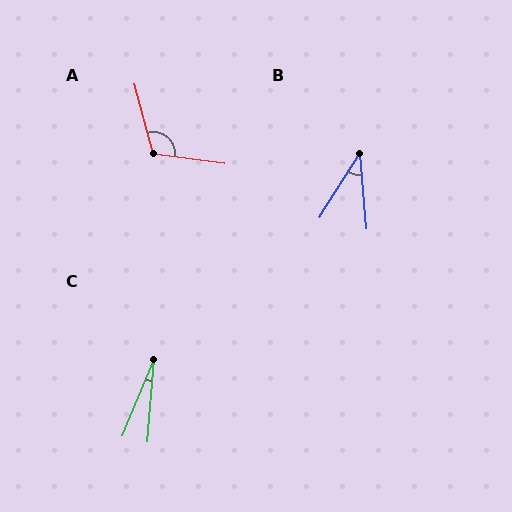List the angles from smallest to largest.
C (18°), B (37°), A (113°).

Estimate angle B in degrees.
Approximately 37 degrees.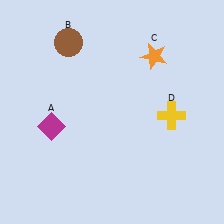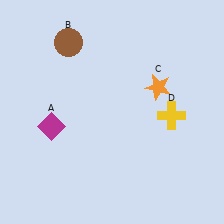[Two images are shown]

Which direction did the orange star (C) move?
The orange star (C) moved down.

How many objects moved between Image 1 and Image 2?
1 object moved between the two images.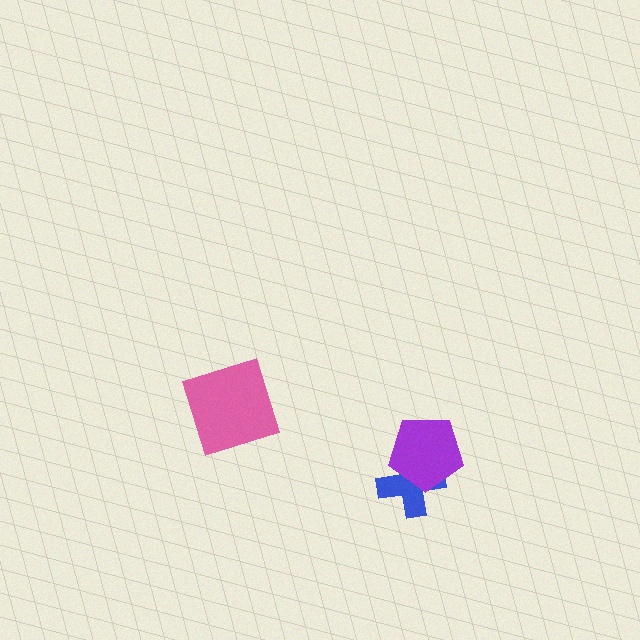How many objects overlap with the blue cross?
1 object overlaps with the blue cross.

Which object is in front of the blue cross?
The purple pentagon is in front of the blue cross.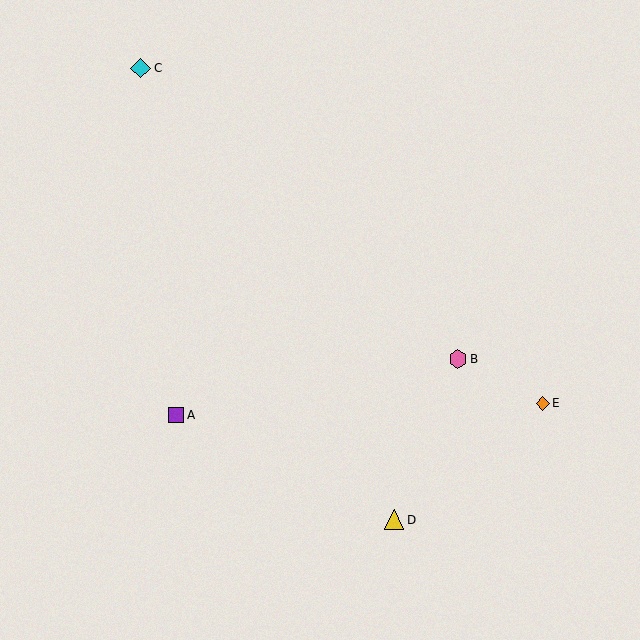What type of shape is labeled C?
Shape C is a cyan diamond.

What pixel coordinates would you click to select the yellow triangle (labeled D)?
Click at (394, 520) to select the yellow triangle D.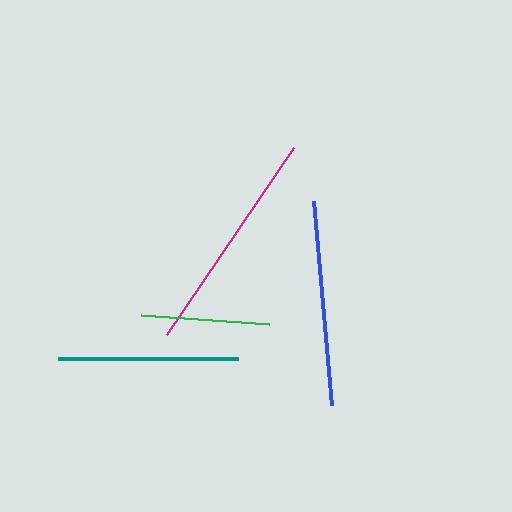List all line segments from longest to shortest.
From longest to shortest: magenta, blue, teal, green.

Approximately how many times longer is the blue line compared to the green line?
The blue line is approximately 1.6 times the length of the green line.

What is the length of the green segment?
The green segment is approximately 128 pixels long.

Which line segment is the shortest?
The green line is the shortest at approximately 128 pixels.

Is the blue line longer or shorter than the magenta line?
The magenta line is longer than the blue line.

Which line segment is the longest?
The magenta line is the longest at approximately 226 pixels.